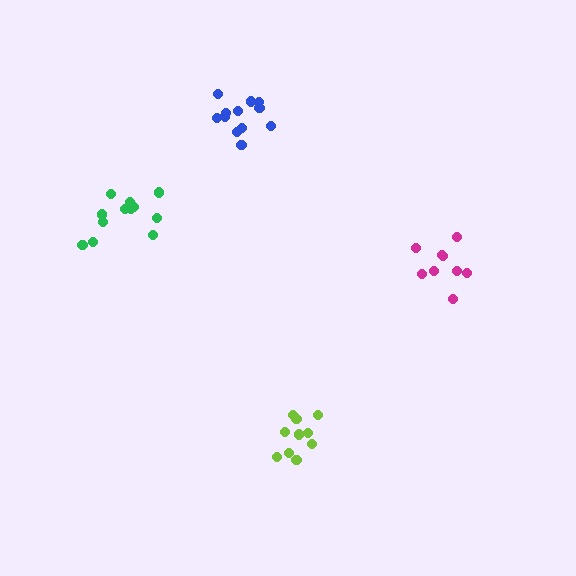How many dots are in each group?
Group 1: 12 dots, Group 2: 10 dots, Group 3: 12 dots, Group 4: 9 dots (43 total).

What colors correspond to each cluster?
The clusters are colored: blue, lime, green, magenta.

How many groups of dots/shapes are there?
There are 4 groups.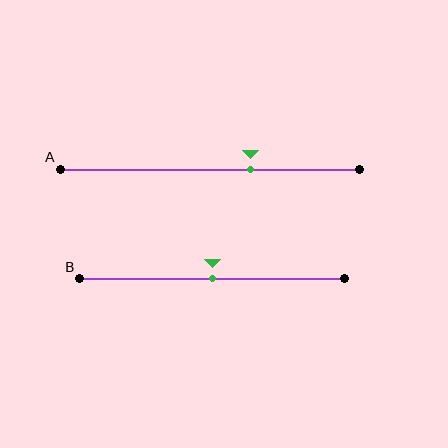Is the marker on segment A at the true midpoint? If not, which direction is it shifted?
No, the marker on segment A is shifted to the right by about 14% of the segment length.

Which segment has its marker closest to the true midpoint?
Segment B has its marker closest to the true midpoint.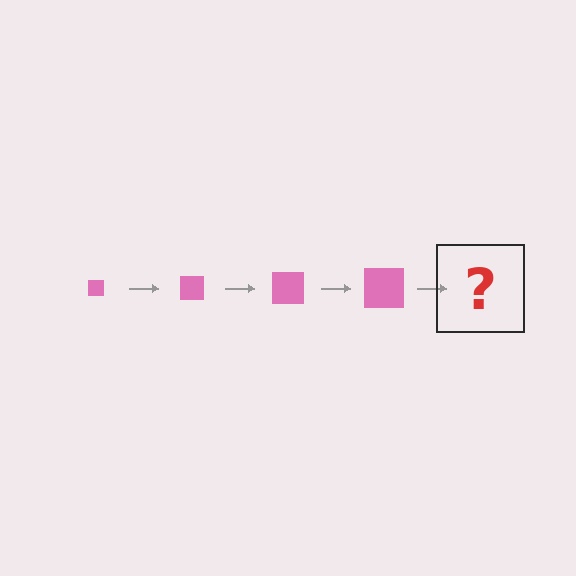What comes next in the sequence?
The next element should be a pink square, larger than the previous one.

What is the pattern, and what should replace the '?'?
The pattern is that the square gets progressively larger each step. The '?' should be a pink square, larger than the previous one.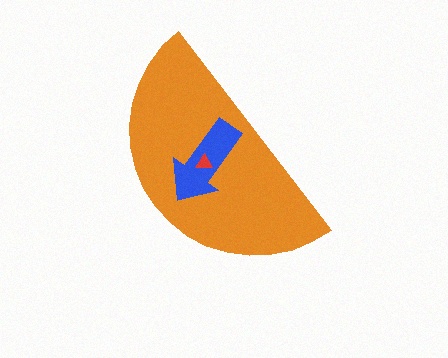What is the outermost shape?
The orange semicircle.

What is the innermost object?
The red triangle.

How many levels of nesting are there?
3.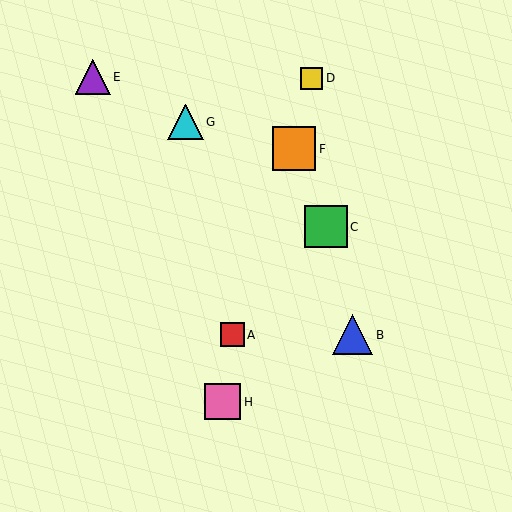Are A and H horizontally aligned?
No, A is at y≈335 and H is at y≈402.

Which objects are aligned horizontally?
Objects A, B are aligned horizontally.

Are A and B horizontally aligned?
Yes, both are at y≈335.